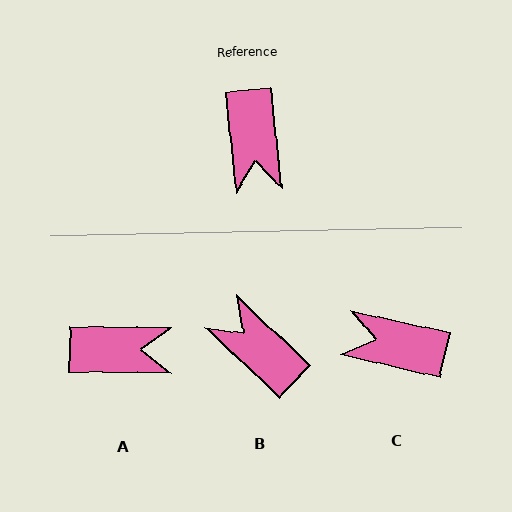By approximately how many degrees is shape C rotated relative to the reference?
Approximately 109 degrees clockwise.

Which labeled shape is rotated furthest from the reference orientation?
B, about 140 degrees away.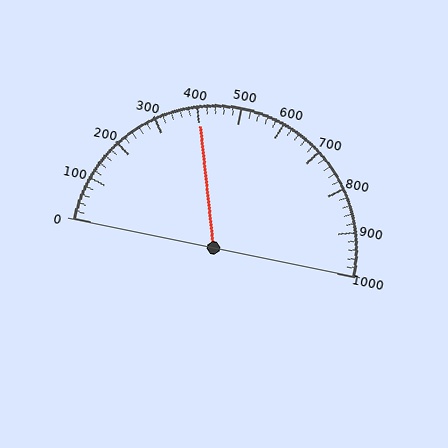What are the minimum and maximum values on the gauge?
The gauge ranges from 0 to 1000.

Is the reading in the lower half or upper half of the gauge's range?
The reading is in the lower half of the range (0 to 1000).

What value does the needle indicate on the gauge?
The needle indicates approximately 400.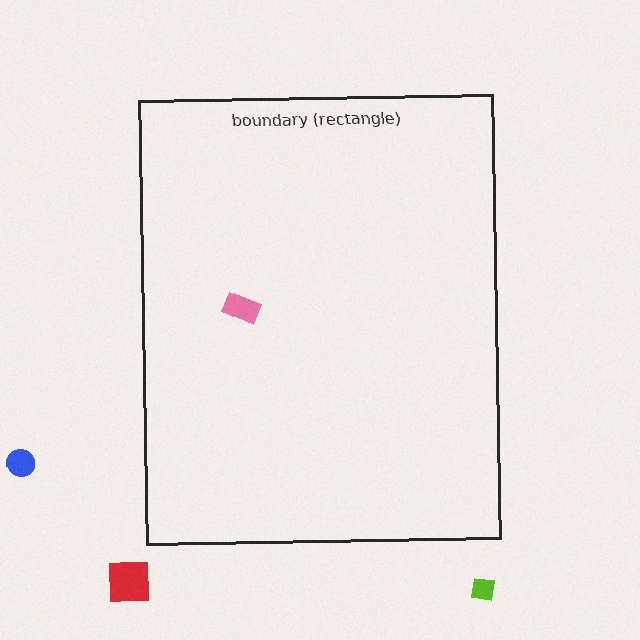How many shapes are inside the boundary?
1 inside, 3 outside.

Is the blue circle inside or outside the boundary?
Outside.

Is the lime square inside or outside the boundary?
Outside.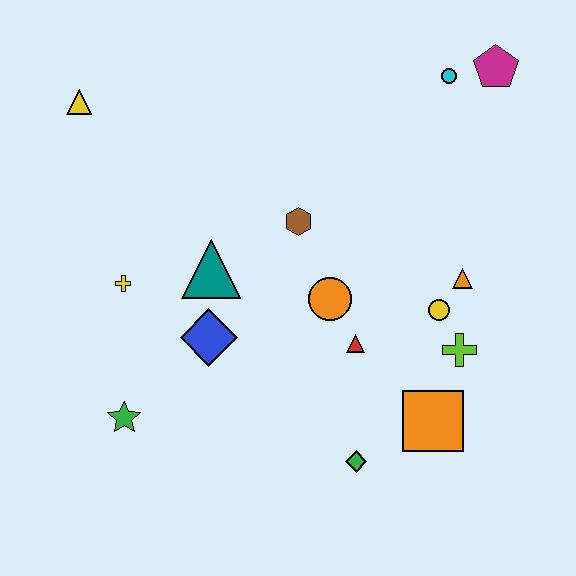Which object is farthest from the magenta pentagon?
The green star is farthest from the magenta pentagon.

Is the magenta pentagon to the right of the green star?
Yes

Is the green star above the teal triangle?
No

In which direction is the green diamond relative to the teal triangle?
The green diamond is below the teal triangle.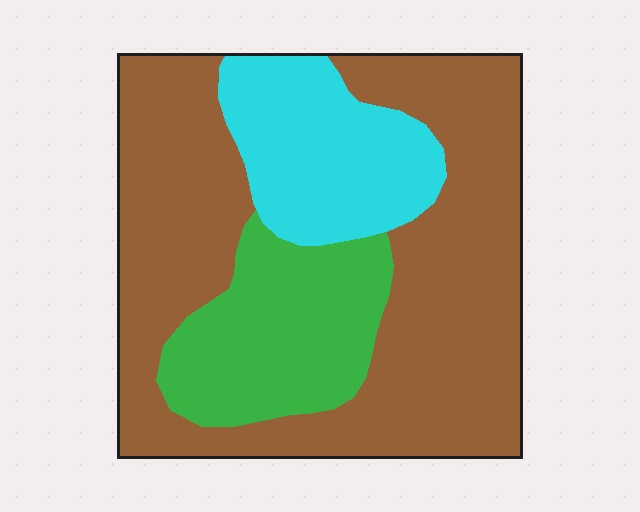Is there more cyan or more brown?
Brown.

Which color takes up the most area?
Brown, at roughly 60%.